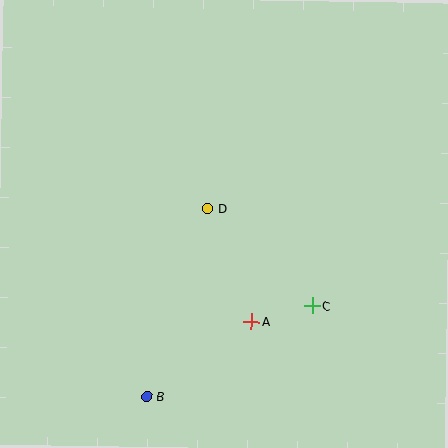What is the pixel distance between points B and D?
The distance between B and D is 198 pixels.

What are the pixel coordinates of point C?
Point C is at (312, 306).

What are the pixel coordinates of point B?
Point B is at (147, 397).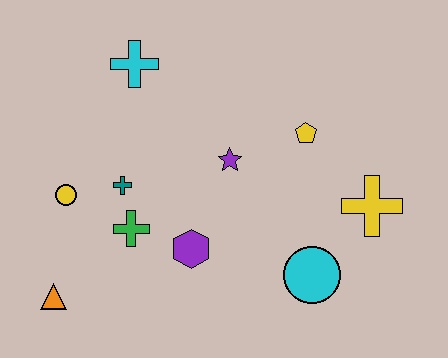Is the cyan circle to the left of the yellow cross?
Yes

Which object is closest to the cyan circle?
The yellow cross is closest to the cyan circle.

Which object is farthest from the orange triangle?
The yellow cross is farthest from the orange triangle.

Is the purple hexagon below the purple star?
Yes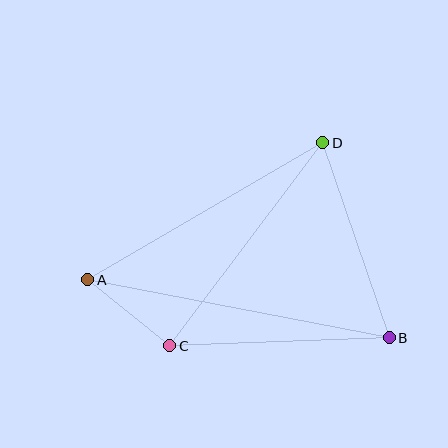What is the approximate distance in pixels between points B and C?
The distance between B and C is approximately 220 pixels.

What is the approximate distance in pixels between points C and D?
The distance between C and D is approximately 254 pixels.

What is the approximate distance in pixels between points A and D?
The distance between A and D is approximately 272 pixels.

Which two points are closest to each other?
Points A and C are closest to each other.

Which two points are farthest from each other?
Points A and B are farthest from each other.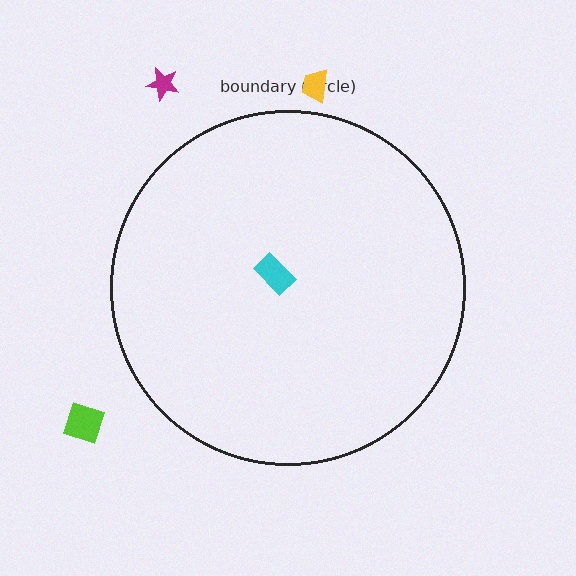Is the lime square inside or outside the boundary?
Outside.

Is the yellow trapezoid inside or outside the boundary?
Outside.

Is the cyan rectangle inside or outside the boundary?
Inside.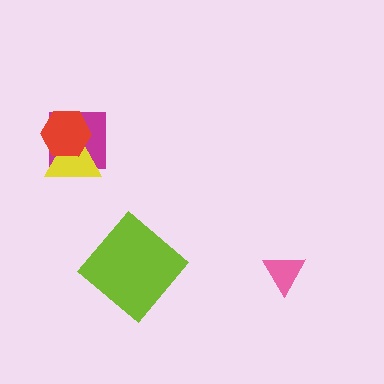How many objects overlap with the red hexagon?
2 objects overlap with the red hexagon.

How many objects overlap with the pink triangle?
0 objects overlap with the pink triangle.